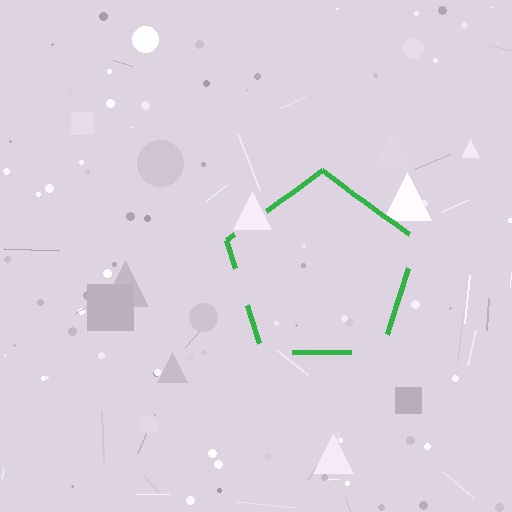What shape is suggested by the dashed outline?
The dashed outline suggests a pentagon.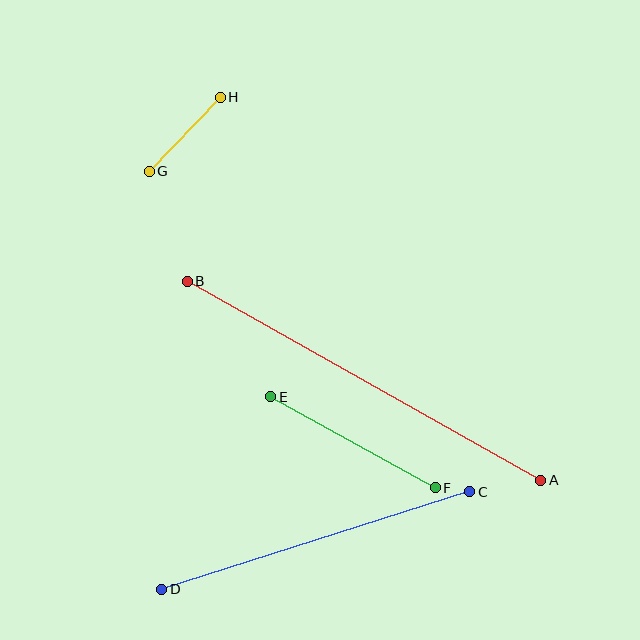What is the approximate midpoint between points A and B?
The midpoint is at approximately (364, 381) pixels.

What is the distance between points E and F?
The distance is approximately 188 pixels.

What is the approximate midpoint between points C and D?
The midpoint is at approximately (316, 541) pixels.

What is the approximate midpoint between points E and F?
The midpoint is at approximately (353, 442) pixels.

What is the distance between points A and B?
The distance is approximately 406 pixels.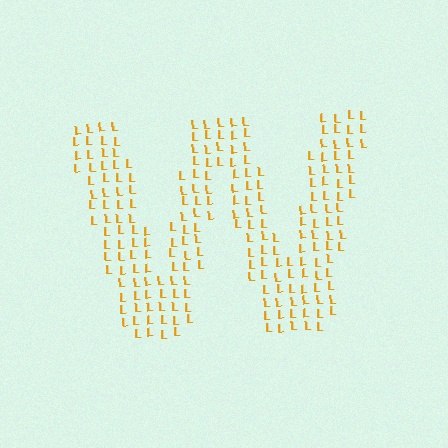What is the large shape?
The large shape is the letter W.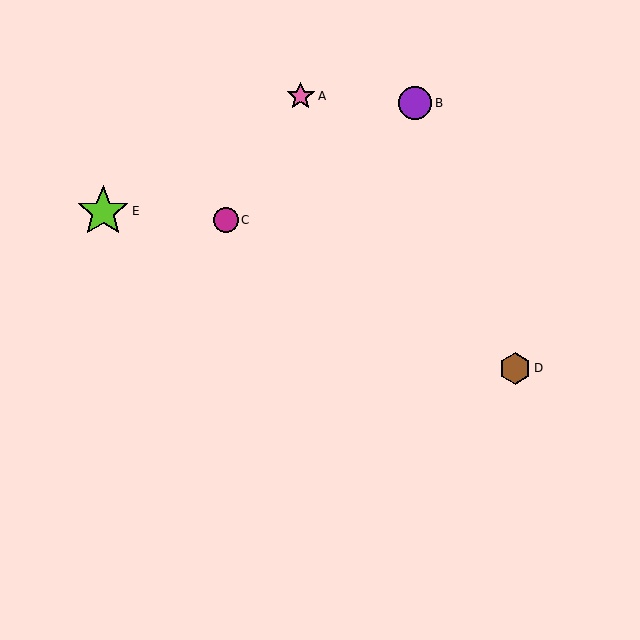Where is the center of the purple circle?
The center of the purple circle is at (415, 103).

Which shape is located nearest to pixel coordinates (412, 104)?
The purple circle (labeled B) at (415, 103) is nearest to that location.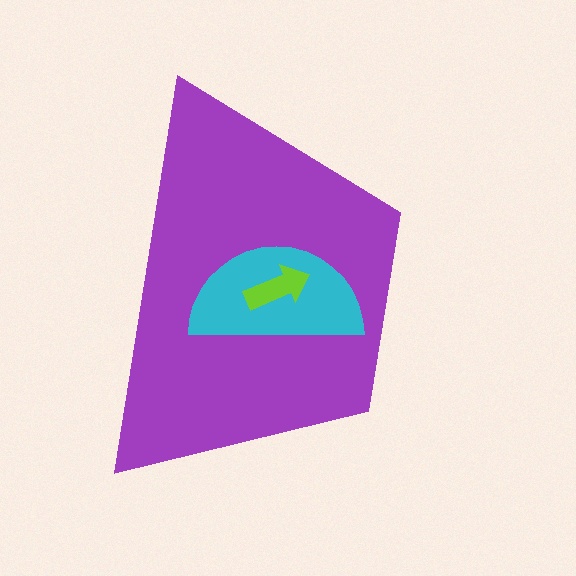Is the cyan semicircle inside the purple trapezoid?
Yes.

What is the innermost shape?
The lime arrow.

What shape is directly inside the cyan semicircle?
The lime arrow.